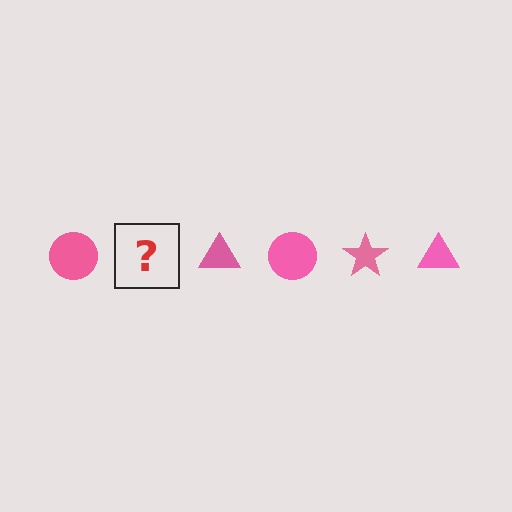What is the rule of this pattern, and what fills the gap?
The rule is that the pattern cycles through circle, star, triangle shapes in pink. The gap should be filled with a pink star.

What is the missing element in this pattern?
The missing element is a pink star.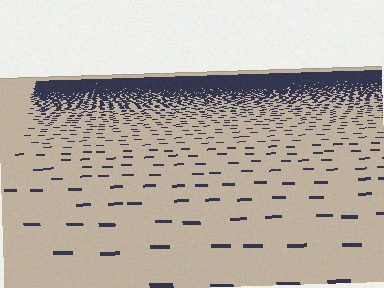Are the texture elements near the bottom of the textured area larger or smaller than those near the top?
Larger. Near the bottom, elements are closer to the viewer and appear at a bigger on-screen size.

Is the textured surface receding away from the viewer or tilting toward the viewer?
The surface is receding away from the viewer. Texture elements get smaller and denser toward the top.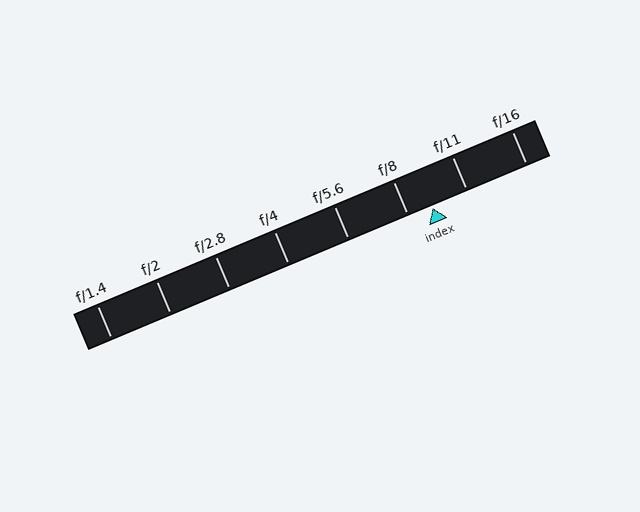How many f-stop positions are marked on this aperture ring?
There are 8 f-stop positions marked.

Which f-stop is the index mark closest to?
The index mark is closest to f/8.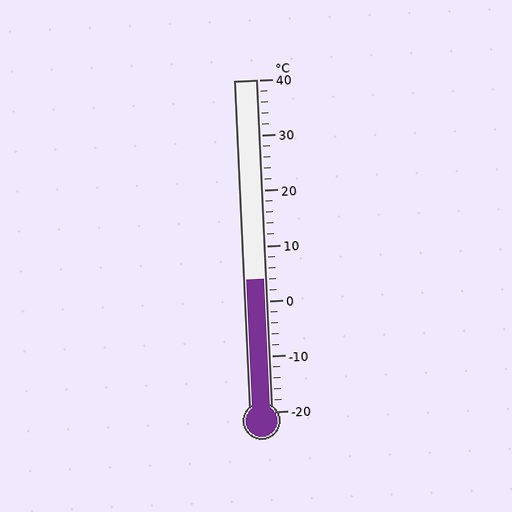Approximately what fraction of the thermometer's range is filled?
The thermometer is filled to approximately 40% of its range.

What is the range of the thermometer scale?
The thermometer scale ranges from -20°C to 40°C.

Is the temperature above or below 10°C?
The temperature is below 10°C.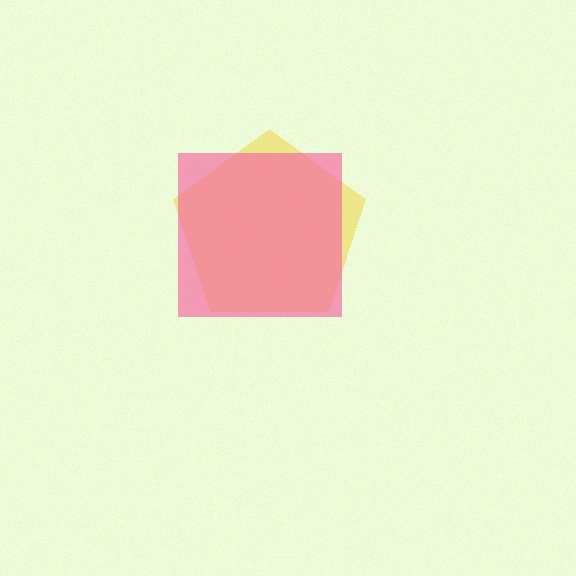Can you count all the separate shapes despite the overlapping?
Yes, there are 2 separate shapes.